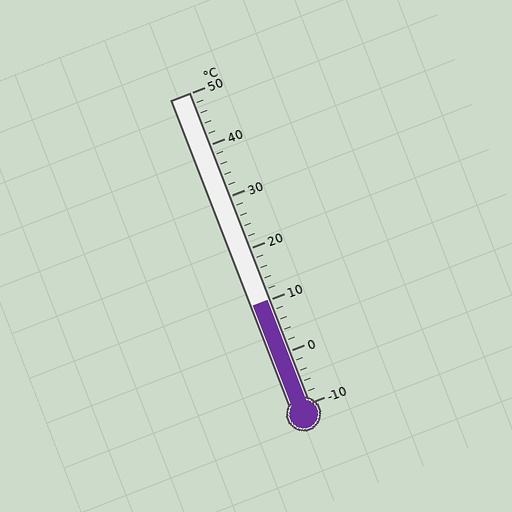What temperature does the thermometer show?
The thermometer shows approximately 10°C.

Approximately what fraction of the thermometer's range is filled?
The thermometer is filled to approximately 35% of its range.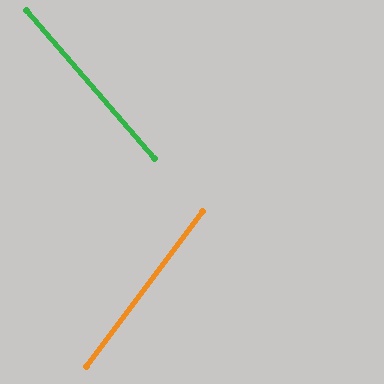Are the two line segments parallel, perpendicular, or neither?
Neither parallel nor perpendicular — they differ by about 78°.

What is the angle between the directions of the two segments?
Approximately 78 degrees.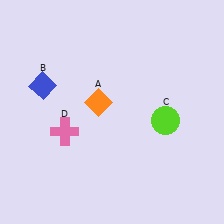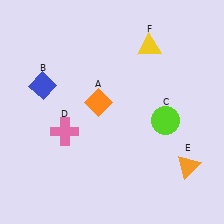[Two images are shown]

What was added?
An orange triangle (E), a yellow triangle (F) were added in Image 2.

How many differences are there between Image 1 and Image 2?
There are 2 differences between the two images.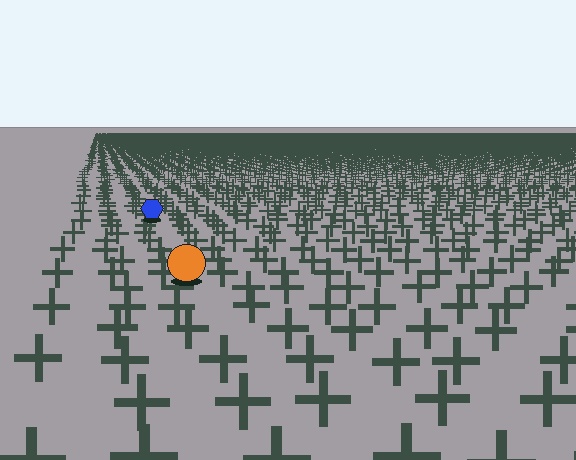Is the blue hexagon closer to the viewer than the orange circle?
No. The orange circle is closer — you can tell from the texture gradient: the ground texture is coarser near it.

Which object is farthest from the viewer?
The blue hexagon is farthest from the viewer. It appears smaller and the ground texture around it is denser.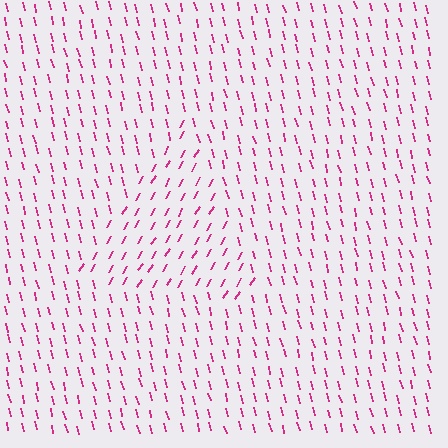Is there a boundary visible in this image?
Yes, there is a texture boundary formed by a change in line orientation.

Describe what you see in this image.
The image is filled with small magenta line segments. A triangle region in the image has lines oriented differently from the surrounding lines, creating a visible texture boundary.